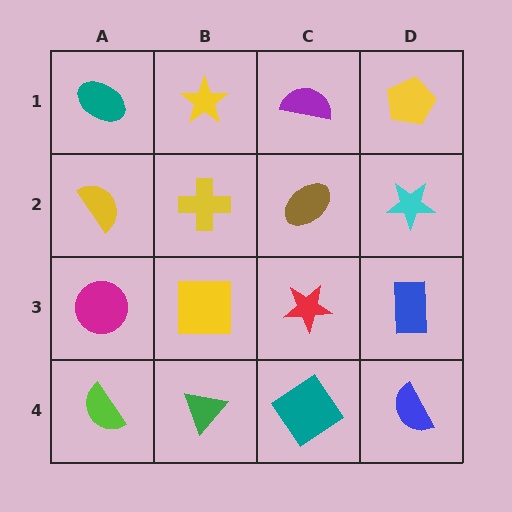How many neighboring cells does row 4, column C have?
3.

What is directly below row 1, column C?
A brown ellipse.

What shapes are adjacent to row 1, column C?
A brown ellipse (row 2, column C), a yellow star (row 1, column B), a yellow pentagon (row 1, column D).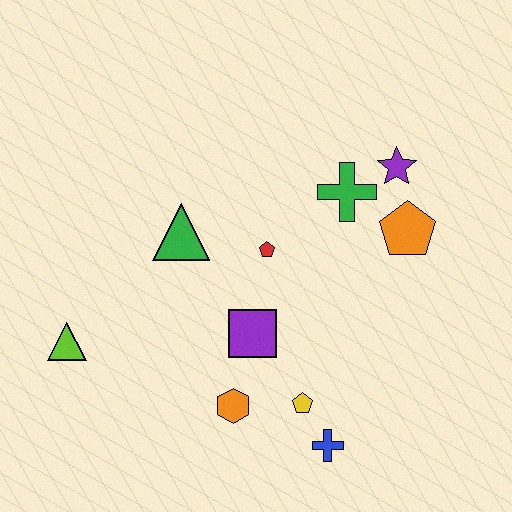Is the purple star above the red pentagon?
Yes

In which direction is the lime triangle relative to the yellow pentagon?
The lime triangle is to the left of the yellow pentagon.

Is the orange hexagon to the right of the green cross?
No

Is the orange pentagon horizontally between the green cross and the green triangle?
No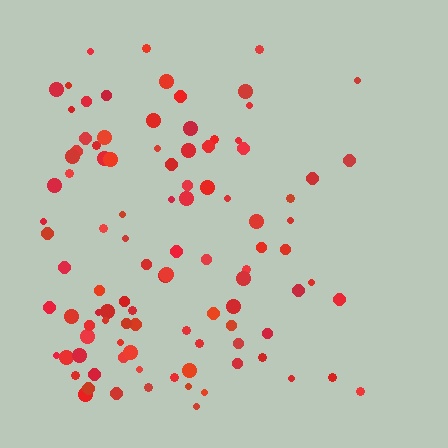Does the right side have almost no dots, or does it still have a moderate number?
Still a moderate number, just noticeably fewer than the left.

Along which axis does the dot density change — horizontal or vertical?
Horizontal.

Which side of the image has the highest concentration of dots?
The left.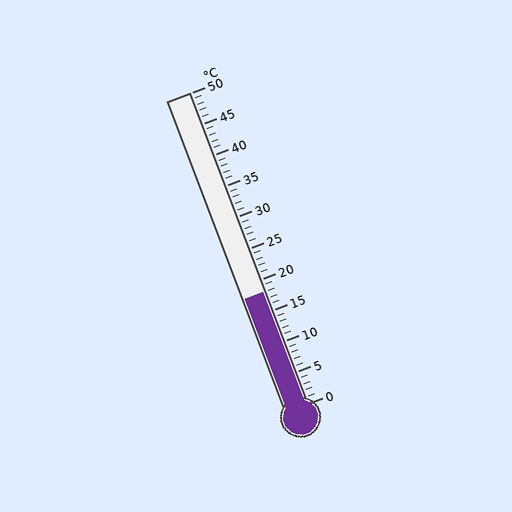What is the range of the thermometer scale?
The thermometer scale ranges from 0°C to 50°C.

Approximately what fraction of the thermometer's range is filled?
The thermometer is filled to approximately 35% of its range.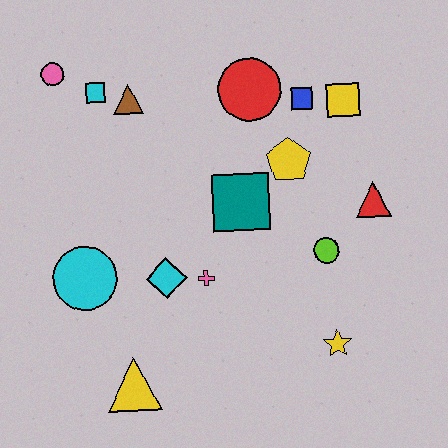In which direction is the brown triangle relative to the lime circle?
The brown triangle is to the left of the lime circle.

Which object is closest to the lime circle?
The red triangle is closest to the lime circle.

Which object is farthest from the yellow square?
The yellow triangle is farthest from the yellow square.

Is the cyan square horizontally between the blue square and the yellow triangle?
No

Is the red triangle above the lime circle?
Yes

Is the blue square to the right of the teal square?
Yes